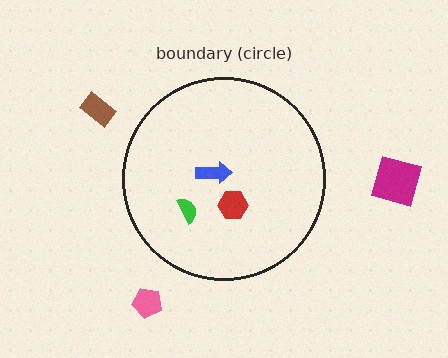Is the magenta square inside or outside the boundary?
Outside.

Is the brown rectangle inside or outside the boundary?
Outside.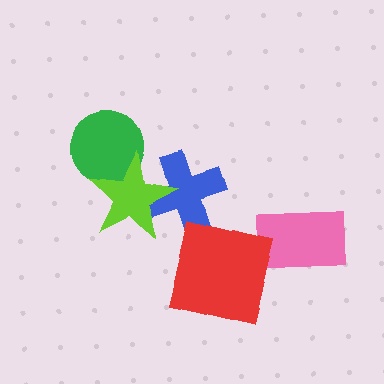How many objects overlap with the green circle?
1 object overlaps with the green circle.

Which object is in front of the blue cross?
The lime star is in front of the blue cross.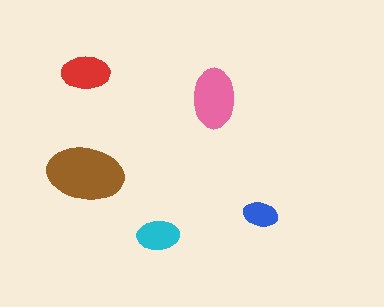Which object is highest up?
The red ellipse is topmost.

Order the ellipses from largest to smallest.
the brown one, the pink one, the red one, the cyan one, the blue one.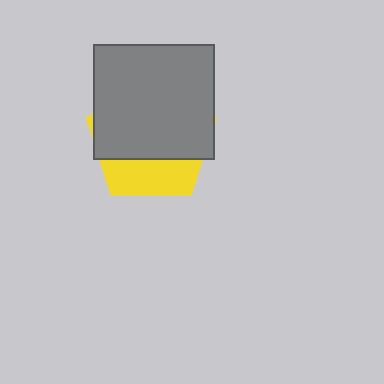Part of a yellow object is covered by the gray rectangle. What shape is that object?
It is a pentagon.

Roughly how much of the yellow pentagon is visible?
A small part of it is visible (roughly 31%).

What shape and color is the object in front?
The object in front is a gray rectangle.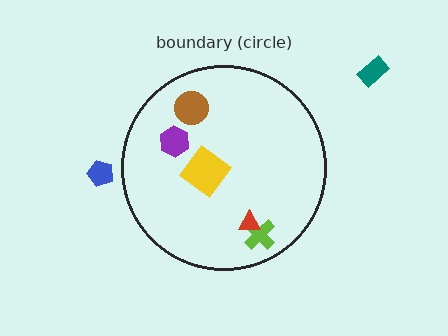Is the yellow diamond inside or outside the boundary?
Inside.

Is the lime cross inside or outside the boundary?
Inside.